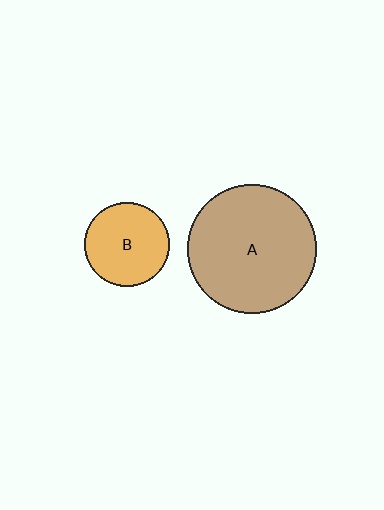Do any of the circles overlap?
No, none of the circles overlap.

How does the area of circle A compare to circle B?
Approximately 2.3 times.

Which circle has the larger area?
Circle A (brown).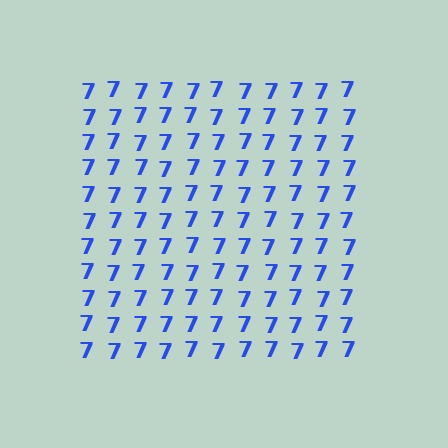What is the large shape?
The large shape is a square.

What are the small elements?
The small elements are digit 7's.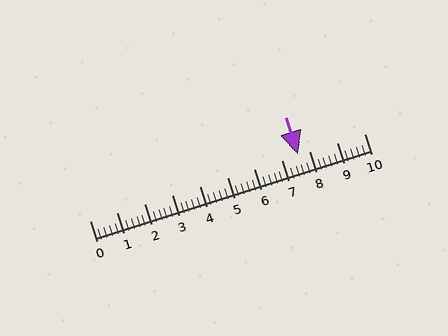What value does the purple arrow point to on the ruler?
The purple arrow points to approximately 7.6.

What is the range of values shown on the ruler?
The ruler shows values from 0 to 10.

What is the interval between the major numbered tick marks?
The major tick marks are spaced 1 units apart.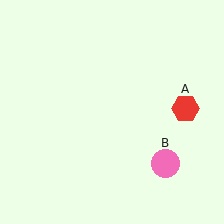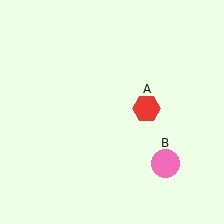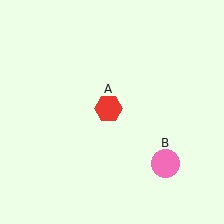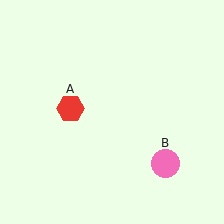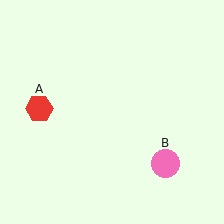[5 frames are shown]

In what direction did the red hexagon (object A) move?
The red hexagon (object A) moved left.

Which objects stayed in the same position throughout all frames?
Pink circle (object B) remained stationary.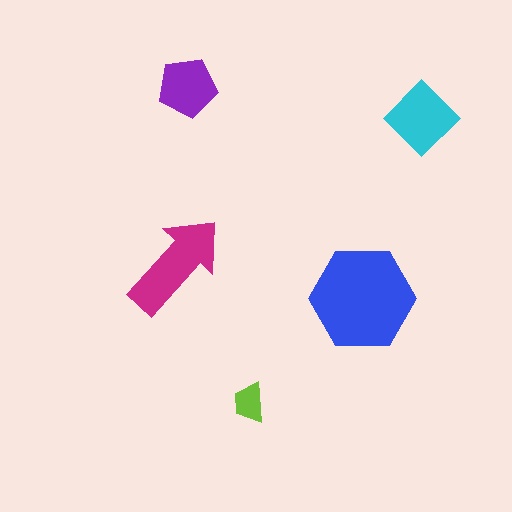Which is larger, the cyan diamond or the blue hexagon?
The blue hexagon.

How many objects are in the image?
There are 5 objects in the image.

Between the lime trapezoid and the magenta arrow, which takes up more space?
The magenta arrow.